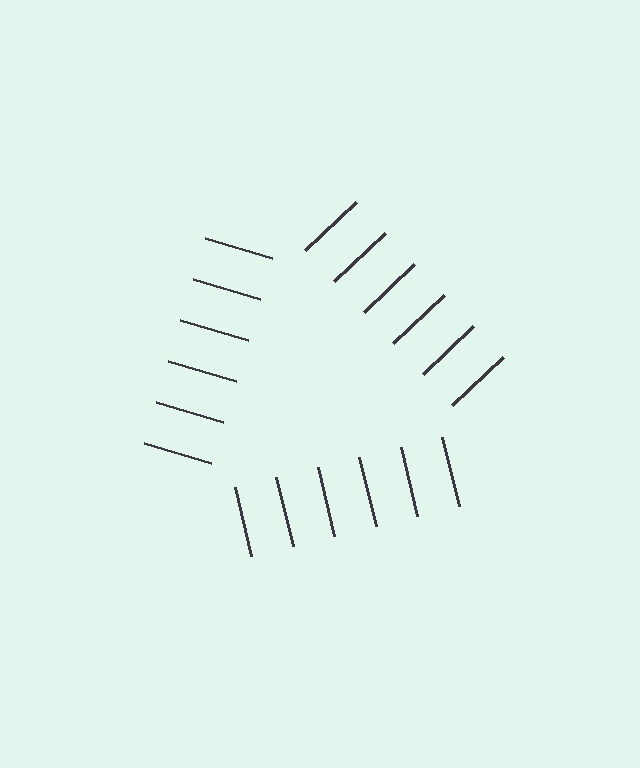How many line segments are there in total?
18 — 6 along each of the 3 edges.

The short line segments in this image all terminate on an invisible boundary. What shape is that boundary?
An illusory triangle — the line segments terminate on its edges but no continuous stroke is drawn.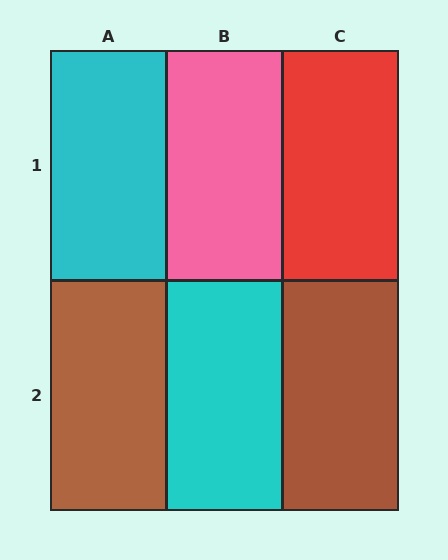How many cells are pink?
1 cell is pink.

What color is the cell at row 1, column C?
Red.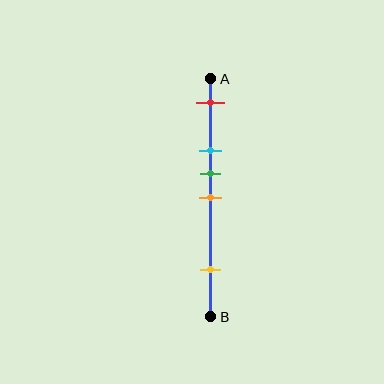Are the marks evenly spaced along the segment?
No, the marks are not evenly spaced.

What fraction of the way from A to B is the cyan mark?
The cyan mark is approximately 30% (0.3) of the way from A to B.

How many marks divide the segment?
There are 5 marks dividing the segment.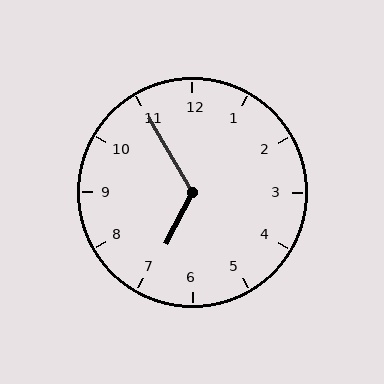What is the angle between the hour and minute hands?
Approximately 122 degrees.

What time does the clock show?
6:55.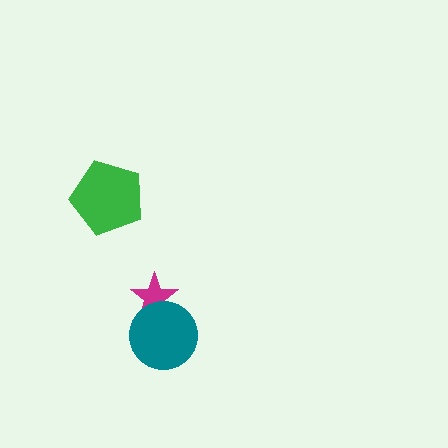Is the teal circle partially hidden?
No, no other shape covers it.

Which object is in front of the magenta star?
The teal circle is in front of the magenta star.